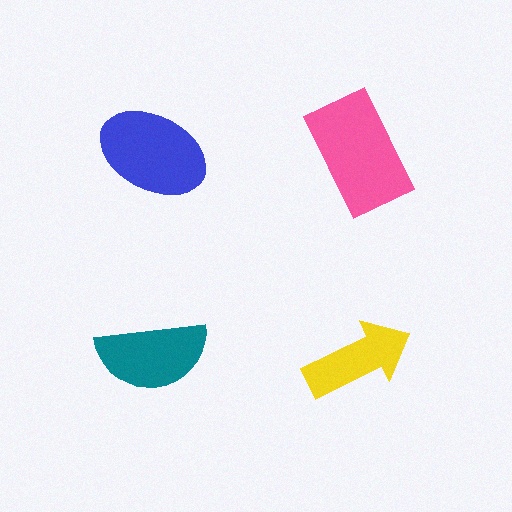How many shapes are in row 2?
2 shapes.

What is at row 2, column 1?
A teal semicircle.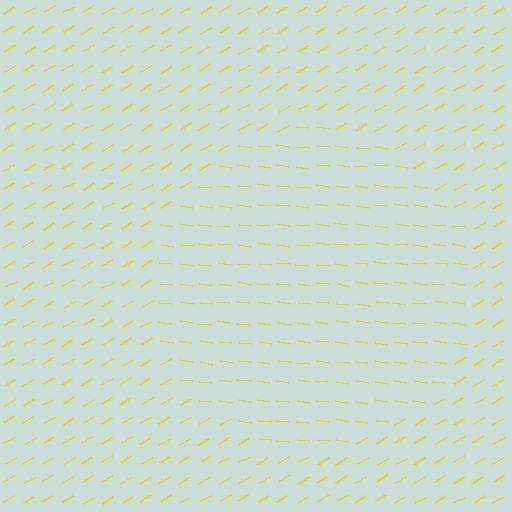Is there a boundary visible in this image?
Yes, there is a texture boundary formed by a change in line orientation.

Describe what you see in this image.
The image is filled with small yellow line segments. A circle region in the image has lines oriented differently from the surrounding lines, creating a visible texture boundary.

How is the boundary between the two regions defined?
The boundary is defined purely by a change in line orientation (approximately 38 degrees difference). All lines are the same color and thickness.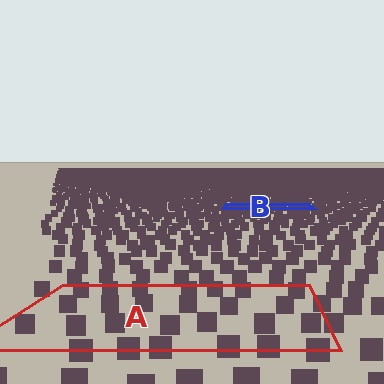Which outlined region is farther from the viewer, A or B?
Region B is farther from the viewer — the texture elements inside it appear smaller and more densely packed.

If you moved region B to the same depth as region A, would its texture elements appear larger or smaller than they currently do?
They would appear larger. At a closer depth, the same texture elements are projected at a bigger on-screen size.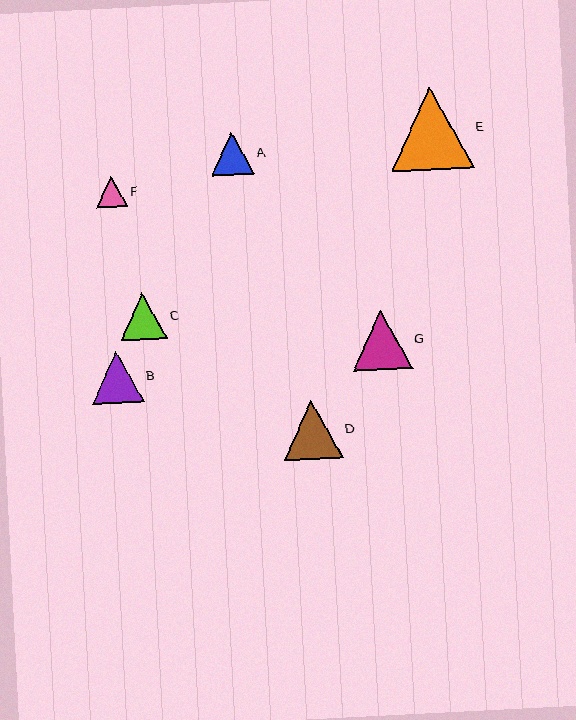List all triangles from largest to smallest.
From largest to smallest: E, G, D, B, C, A, F.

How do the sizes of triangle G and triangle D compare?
Triangle G and triangle D are approximately the same size.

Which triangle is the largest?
Triangle E is the largest with a size of approximately 83 pixels.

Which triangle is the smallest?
Triangle F is the smallest with a size of approximately 31 pixels.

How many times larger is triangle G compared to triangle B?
Triangle G is approximately 1.2 times the size of triangle B.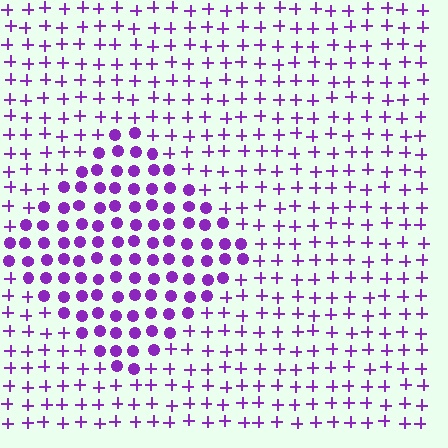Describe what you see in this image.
The image is filled with small purple elements arranged in a uniform grid. A diamond-shaped region contains circles, while the surrounding area contains plus signs. The boundary is defined purely by the change in element shape.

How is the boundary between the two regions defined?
The boundary is defined by a change in element shape: circles inside vs. plus signs outside. All elements share the same color and spacing.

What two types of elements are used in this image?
The image uses circles inside the diamond region and plus signs outside it.